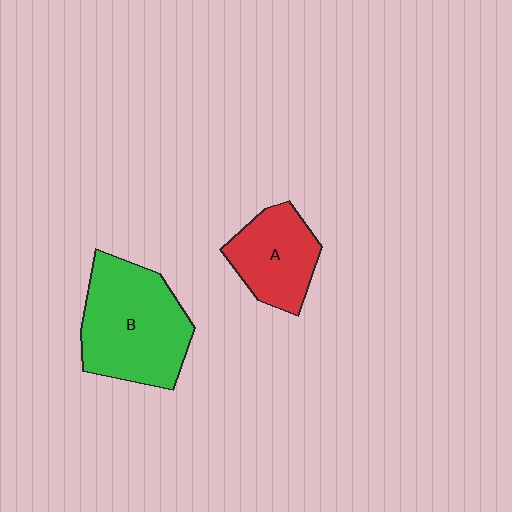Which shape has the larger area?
Shape B (green).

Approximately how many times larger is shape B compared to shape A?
Approximately 1.6 times.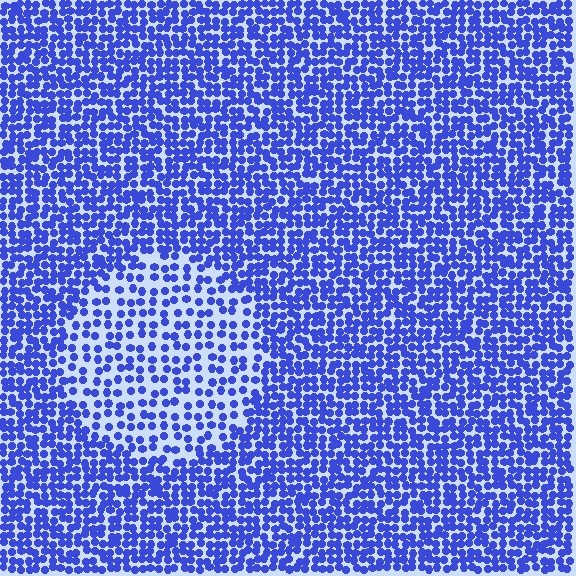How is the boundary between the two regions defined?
The boundary is defined by a change in element density (approximately 1.9x ratio). All elements are the same color, size, and shape.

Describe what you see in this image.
The image contains small blue elements arranged at two different densities. A circle-shaped region is visible where the elements are less densely packed than the surrounding area.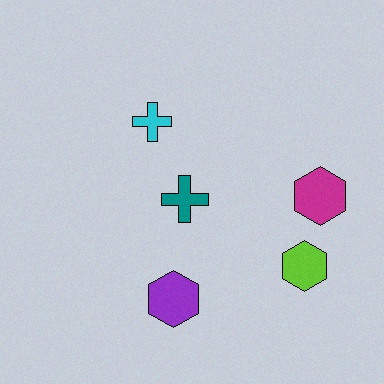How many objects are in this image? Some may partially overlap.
There are 5 objects.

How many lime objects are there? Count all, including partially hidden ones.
There is 1 lime object.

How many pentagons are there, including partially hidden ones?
There are no pentagons.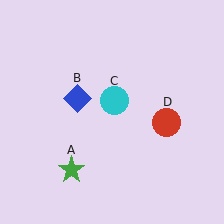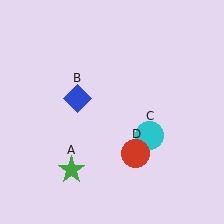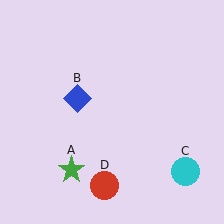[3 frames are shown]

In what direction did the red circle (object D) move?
The red circle (object D) moved down and to the left.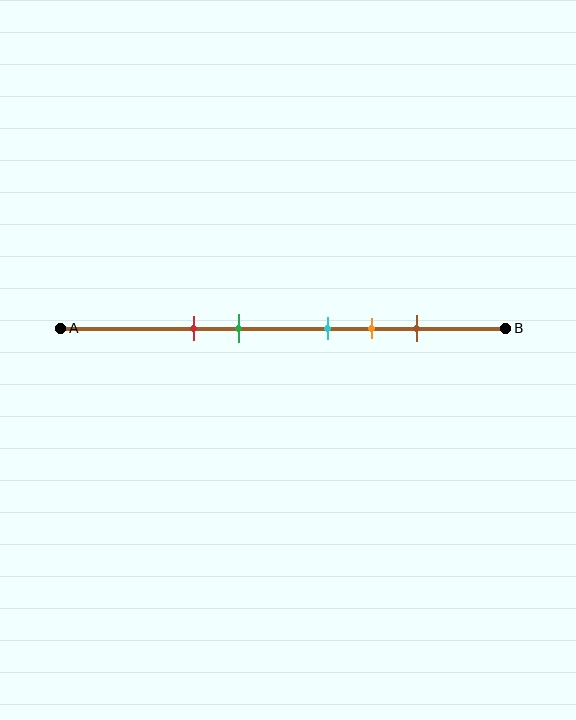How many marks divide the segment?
There are 5 marks dividing the segment.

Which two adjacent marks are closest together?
The cyan and orange marks are the closest adjacent pair.